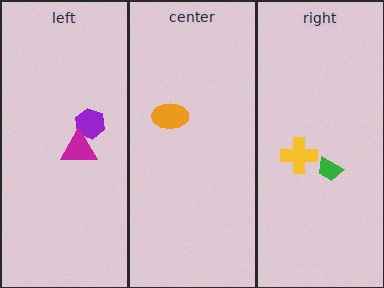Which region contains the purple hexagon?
The left region.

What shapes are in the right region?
The green trapezoid, the yellow cross.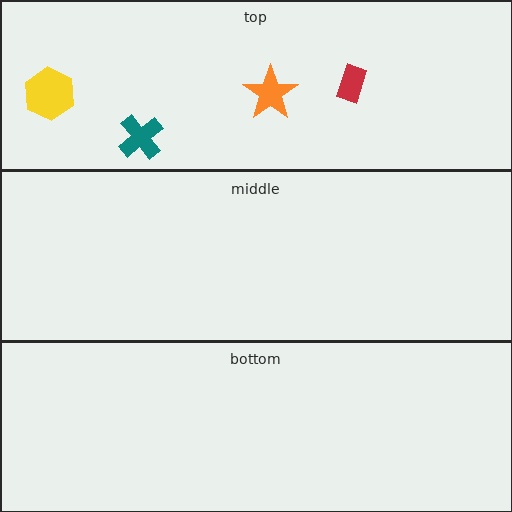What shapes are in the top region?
The orange star, the red rectangle, the teal cross, the yellow hexagon.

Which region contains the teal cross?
The top region.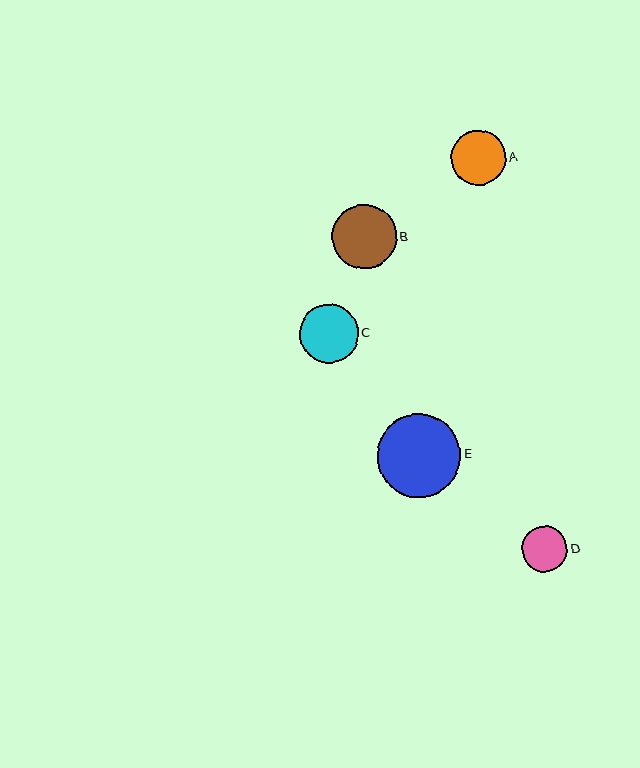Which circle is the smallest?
Circle D is the smallest with a size of approximately 46 pixels.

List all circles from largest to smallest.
From largest to smallest: E, B, C, A, D.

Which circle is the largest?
Circle E is the largest with a size of approximately 84 pixels.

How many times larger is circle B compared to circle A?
Circle B is approximately 1.2 times the size of circle A.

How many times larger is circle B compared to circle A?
Circle B is approximately 1.2 times the size of circle A.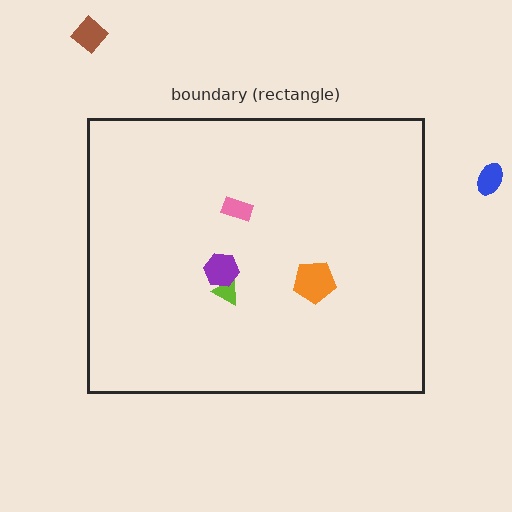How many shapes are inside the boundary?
4 inside, 2 outside.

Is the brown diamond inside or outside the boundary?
Outside.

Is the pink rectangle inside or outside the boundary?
Inside.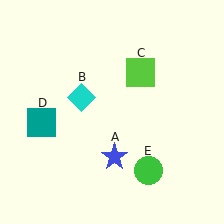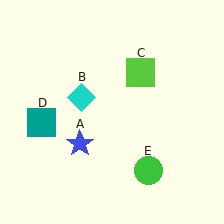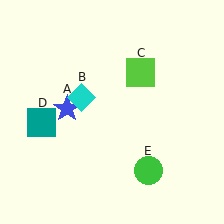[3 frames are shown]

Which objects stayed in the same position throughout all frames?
Cyan diamond (object B) and lime square (object C) and teal square (object D) and green circle (object E) remained stationary.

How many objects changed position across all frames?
1 object changed position: blue star (object A).